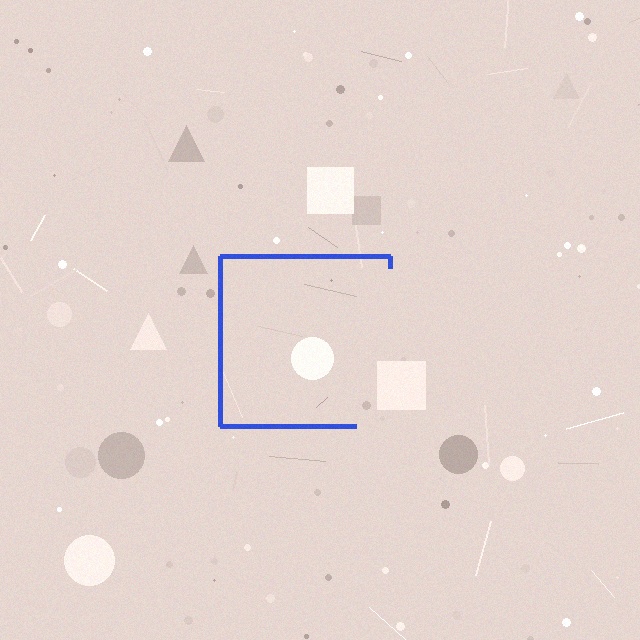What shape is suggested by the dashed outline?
The dashed outline suggests a square.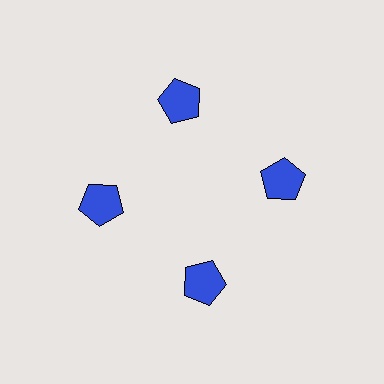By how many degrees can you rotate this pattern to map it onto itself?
The pattern maps onto itself every 90 degrees of rotation.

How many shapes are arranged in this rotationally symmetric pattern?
There are 4 shapes, arranged in 4 groups of 1.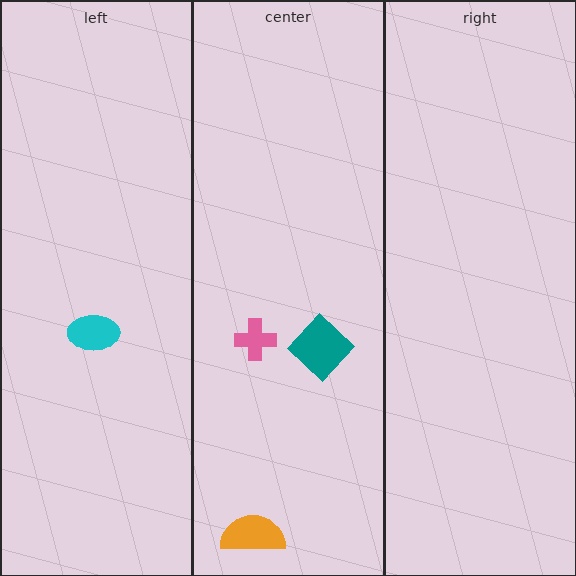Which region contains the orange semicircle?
The center region.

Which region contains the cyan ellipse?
The left region.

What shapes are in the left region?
The cyan ellipse.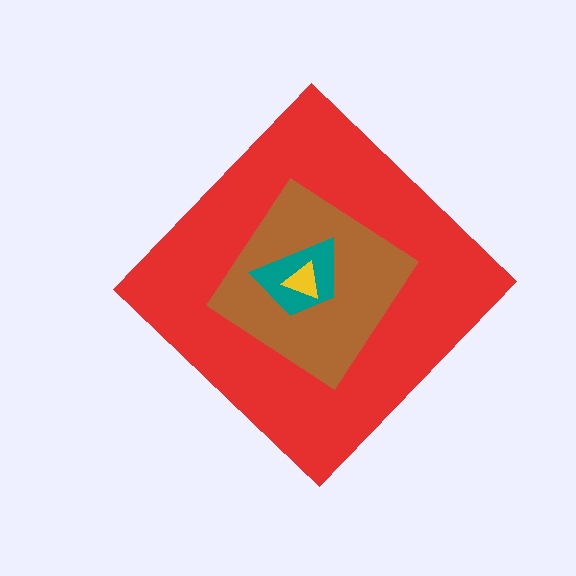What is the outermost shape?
The red diamond.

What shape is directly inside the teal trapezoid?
The yellow triangle.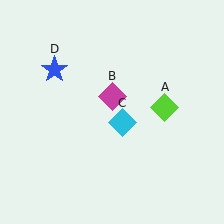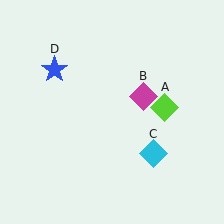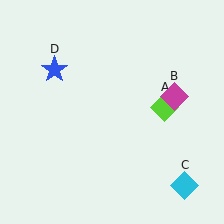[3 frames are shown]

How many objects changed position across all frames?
2 objects changed position: magenta diamond (object B), cyan diamond (object C).